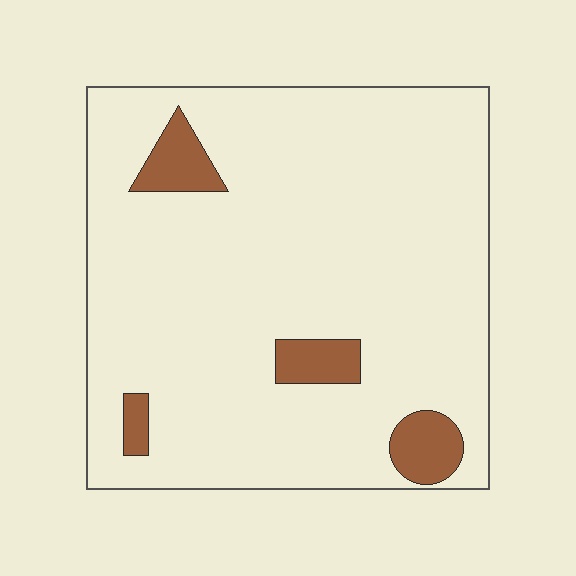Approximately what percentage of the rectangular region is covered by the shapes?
Approximately 10%.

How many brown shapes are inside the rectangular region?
4.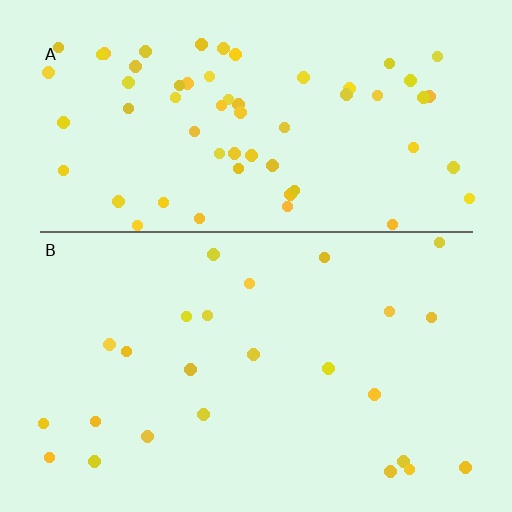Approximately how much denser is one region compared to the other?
Approximately 2.5× — region A over region B.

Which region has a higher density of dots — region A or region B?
A (the top).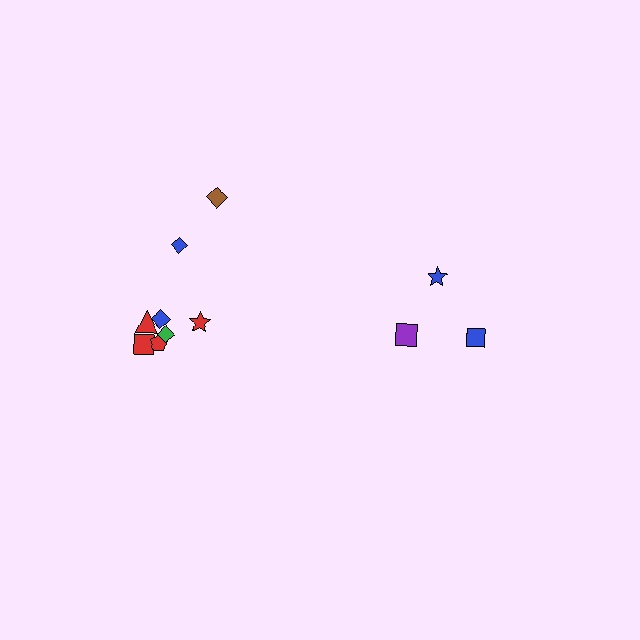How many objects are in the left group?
There are 8 objects.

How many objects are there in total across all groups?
There are 11 objects.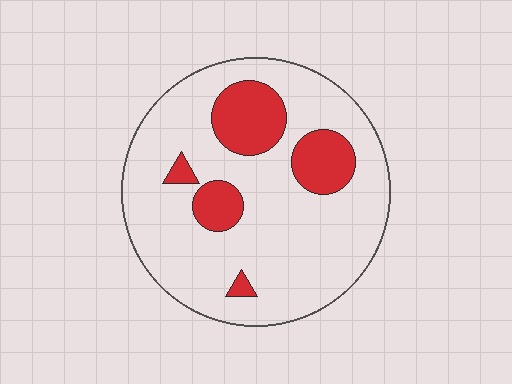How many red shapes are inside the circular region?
5.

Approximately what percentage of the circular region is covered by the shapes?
Approximately 20%.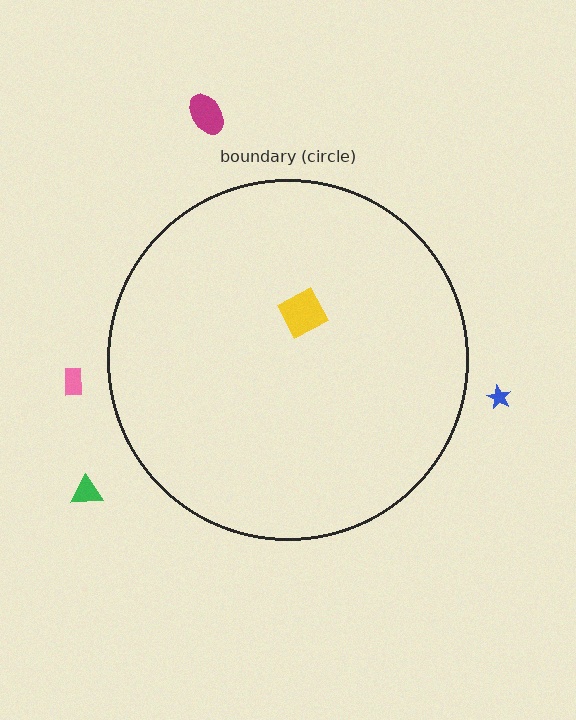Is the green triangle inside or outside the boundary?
Outside.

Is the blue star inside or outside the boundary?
Outside.